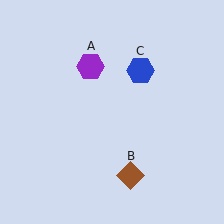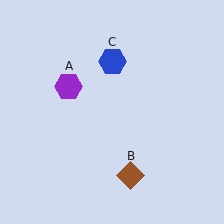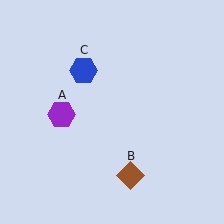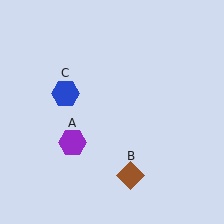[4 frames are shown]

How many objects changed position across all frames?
2 objects changed position: purple hexagon (object A), blue hexagon (object C).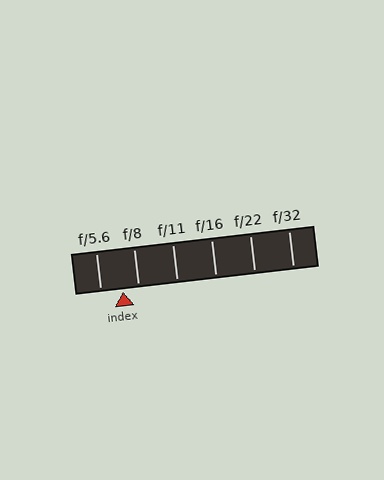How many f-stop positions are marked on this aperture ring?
There are 6 f-stop positions marked.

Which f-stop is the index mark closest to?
The index mark is closest to f/8.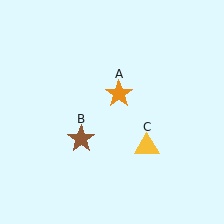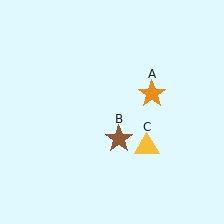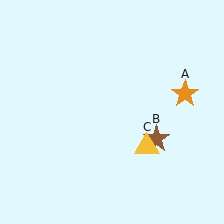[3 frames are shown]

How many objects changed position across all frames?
2 objects changed position: orange star (object A), brown star (object B).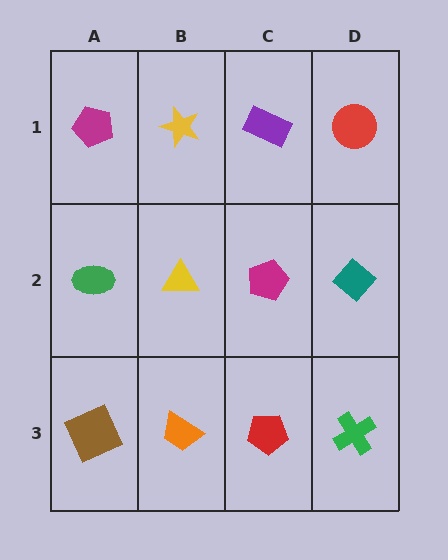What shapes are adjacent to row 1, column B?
A yellow triangle (row 2, column B), a magenta pentagon (row 1, column A), a purple rectangle (row 1, column C).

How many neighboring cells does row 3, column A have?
2.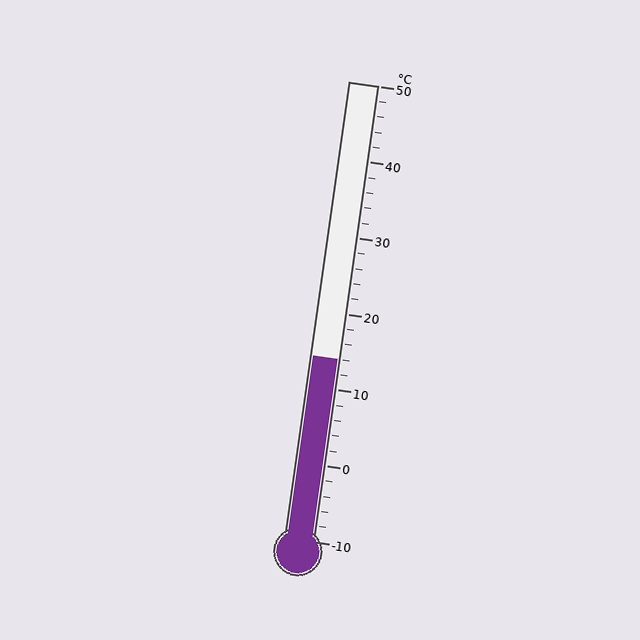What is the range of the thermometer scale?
The thermometer scale ranges from -10°C to 50°C.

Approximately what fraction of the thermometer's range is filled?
The thermometer is filled to approximately 40% of its range.